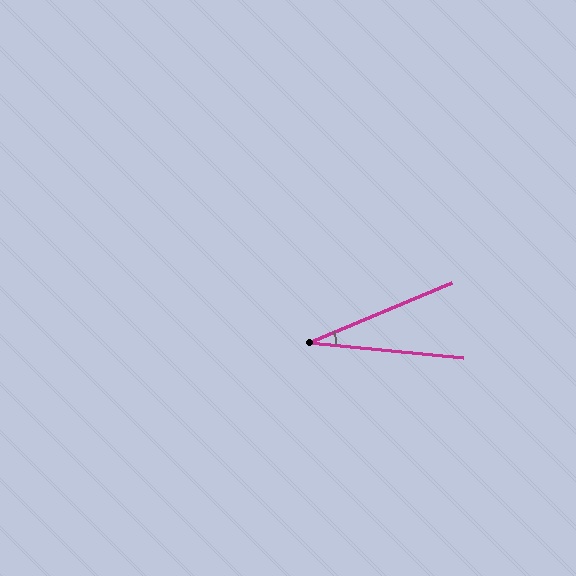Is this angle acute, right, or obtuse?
It is acute.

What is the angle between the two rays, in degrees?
Approximately 28 degrees.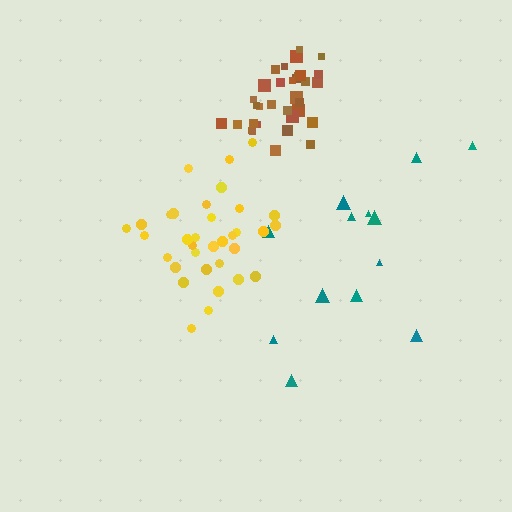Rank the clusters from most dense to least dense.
brown, yellow, teal.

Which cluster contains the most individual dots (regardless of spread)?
Yellow (34).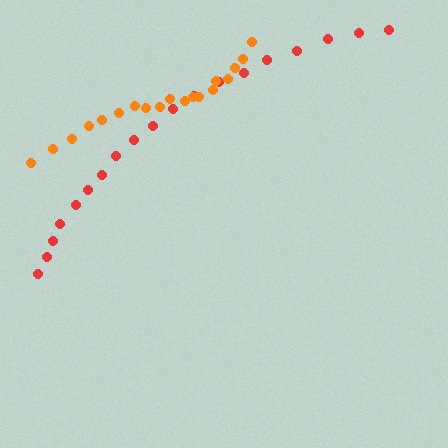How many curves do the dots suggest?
There are 2 distinct paths.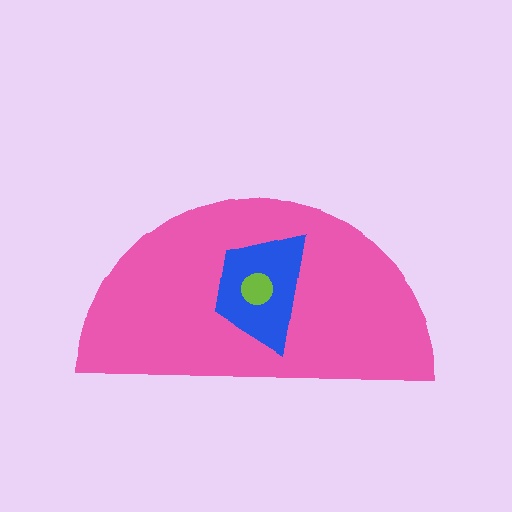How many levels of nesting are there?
3.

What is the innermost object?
The lime circle.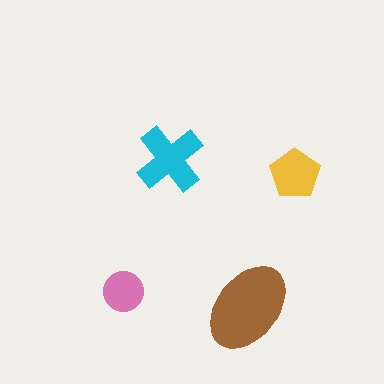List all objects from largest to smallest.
The brown ellipse, the cyan cross, the yellow pentagon, the pink circle.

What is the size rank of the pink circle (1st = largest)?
4th.